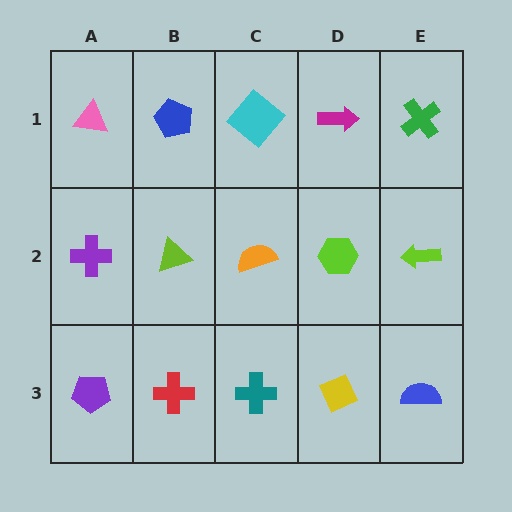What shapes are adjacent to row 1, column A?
A purple cross (row 2, column A), a blue pentagon (row 1, column B).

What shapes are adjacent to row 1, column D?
A lime hexagon (row 2, column D), a cyan diamond (row 1, column C), a green cross (row 1, column E).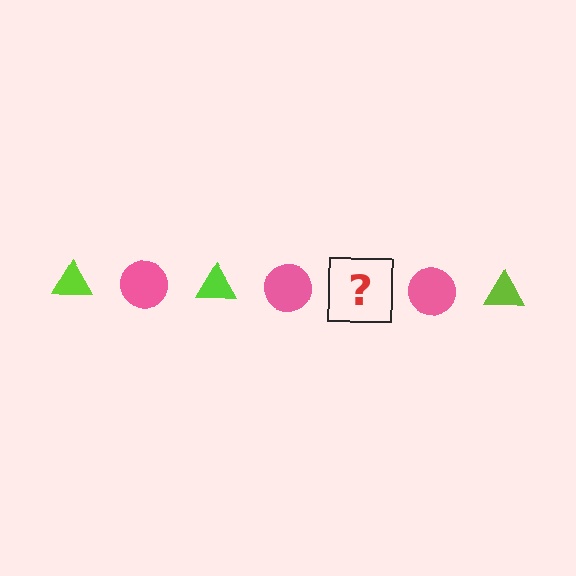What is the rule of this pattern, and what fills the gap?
The rule is that the pattern alternates between lime triangle and pink circle. The gap should be filled with a lime triangle.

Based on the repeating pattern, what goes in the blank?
The blank should be a lime triangle.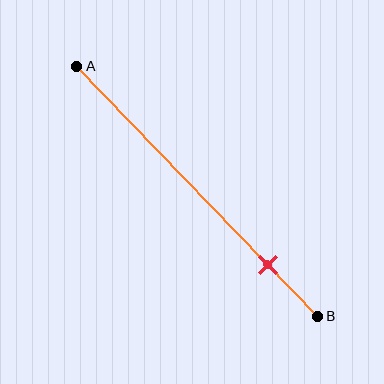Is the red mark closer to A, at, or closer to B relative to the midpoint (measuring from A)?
The red mark is closer to point B than the midpoint of segment AB.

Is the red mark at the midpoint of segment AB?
No, the mark is at about 80% from A, not at the 50% midpoint.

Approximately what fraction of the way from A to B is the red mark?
The red mark is approximately 80% of the way from A to B.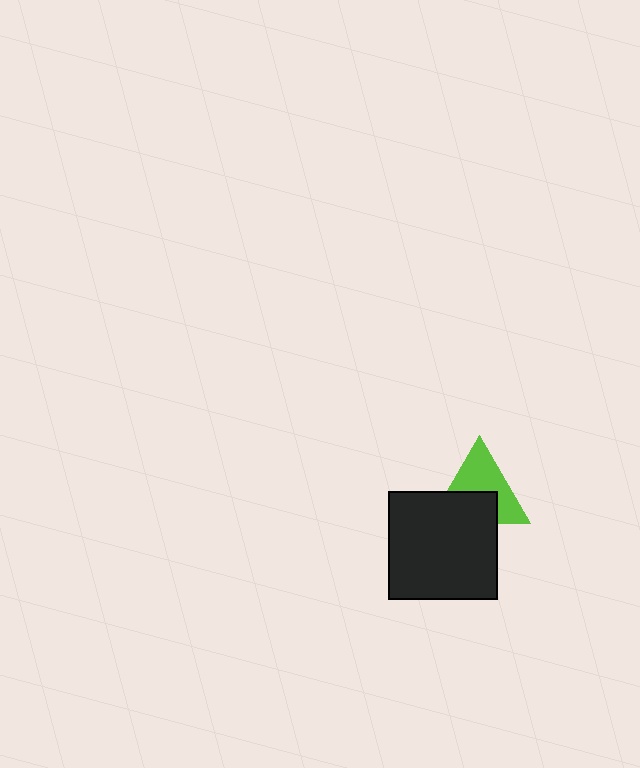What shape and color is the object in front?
The object in front is a black square.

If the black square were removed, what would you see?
You would see the complete lime triangle.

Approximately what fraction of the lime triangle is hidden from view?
Roughly 42% of the lime triangle is hidden behind the black square.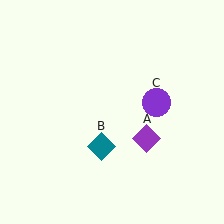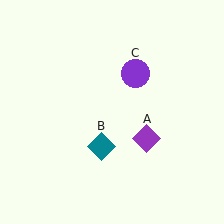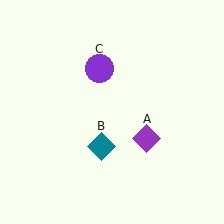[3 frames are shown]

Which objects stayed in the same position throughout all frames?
Purple diamond (object A) and teal diamond (object B) remained stationary.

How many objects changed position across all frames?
1 object changed position: purple circle (object C).